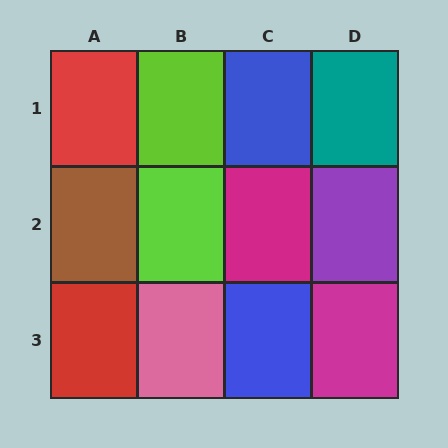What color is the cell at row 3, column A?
Red.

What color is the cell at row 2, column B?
Lime.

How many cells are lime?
2 cells are lime.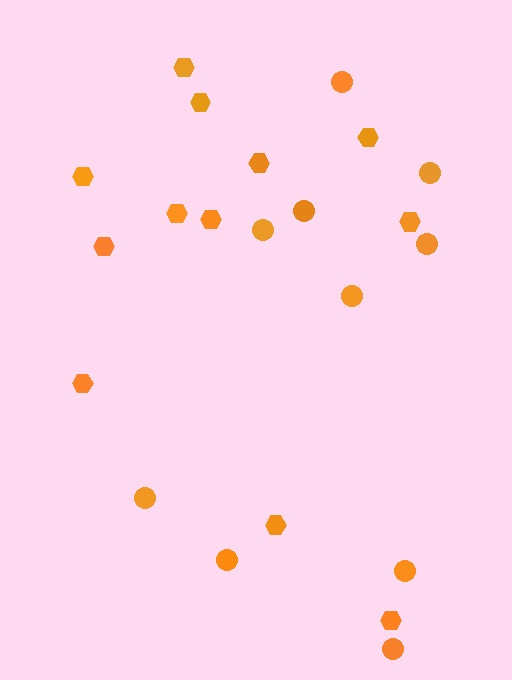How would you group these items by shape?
There are 2 groups: one group of hexagons (12) and one group of circles (10).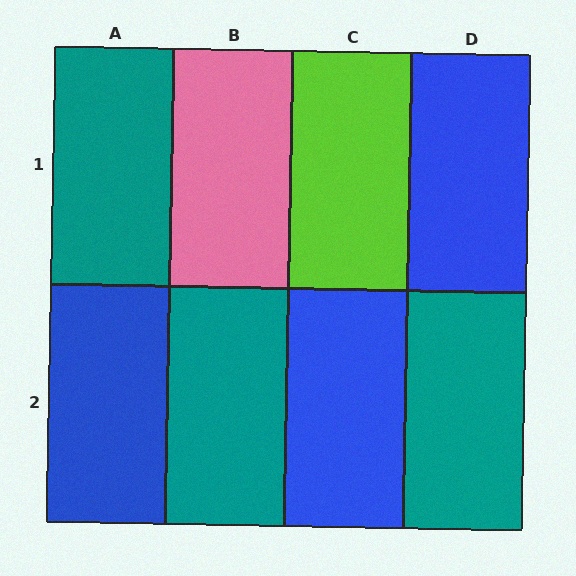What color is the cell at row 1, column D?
Blue.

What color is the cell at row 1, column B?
Pink.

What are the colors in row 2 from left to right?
Blue, teal, blue, teal.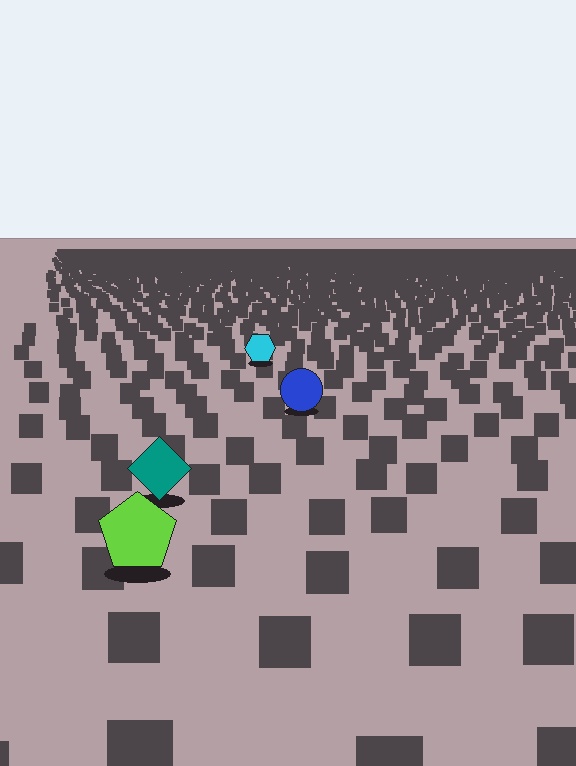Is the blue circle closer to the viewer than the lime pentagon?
No. The lime pentagon is closer — you can tell from the texture gradient: the ground texture is coarser near it.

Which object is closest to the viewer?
The lime pentagon is closest. The texture marks near it are larger and more spread out.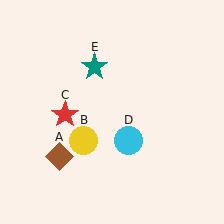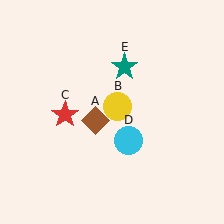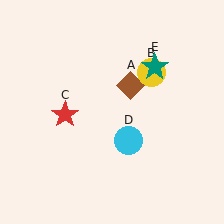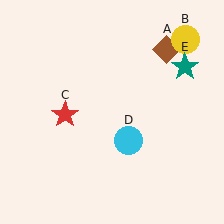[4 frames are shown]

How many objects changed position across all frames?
3 objects changed position: brown diamond (object A), yellow circle (object B), teal star (object E).